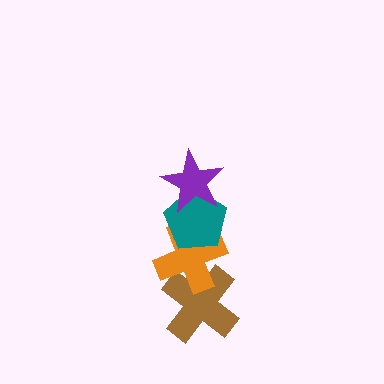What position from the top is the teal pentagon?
The teal pentagon is 2nd from the top.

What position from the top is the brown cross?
The brown cross is 4th from the top.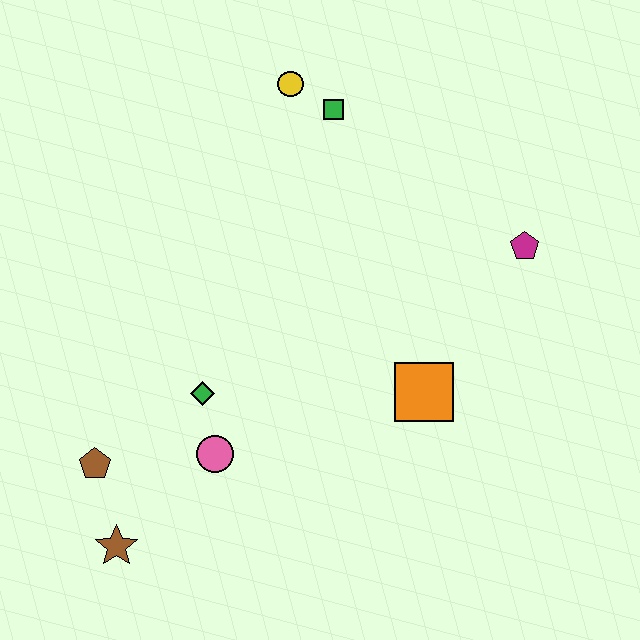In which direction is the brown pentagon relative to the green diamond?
The brown pentagon is to the left of the green diamond.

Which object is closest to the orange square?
The magenta pentagon is closest to the orange square.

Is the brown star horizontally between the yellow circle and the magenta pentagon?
No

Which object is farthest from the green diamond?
The magenta pentagon is farthest from the green diamond.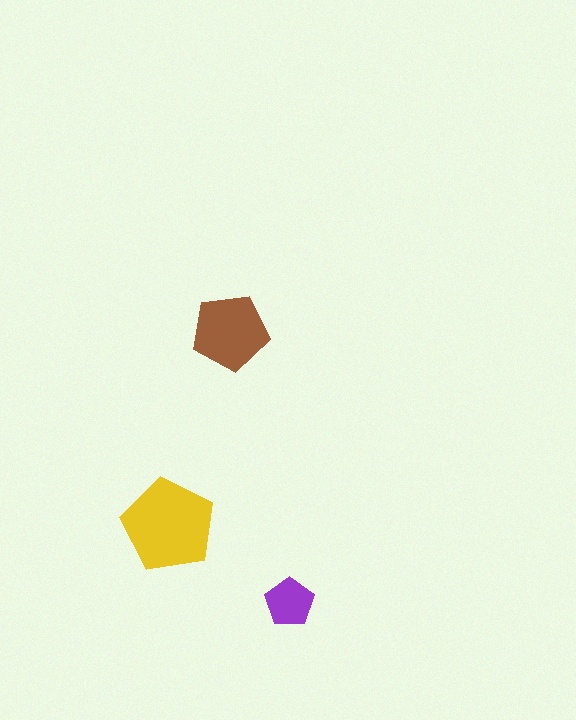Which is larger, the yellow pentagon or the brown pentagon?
The yellow one.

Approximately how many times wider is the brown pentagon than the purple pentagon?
About 1.5 times wider.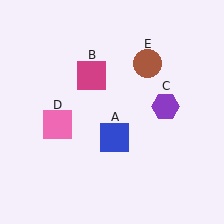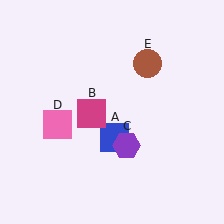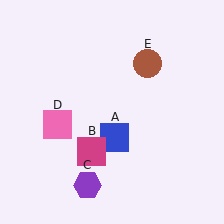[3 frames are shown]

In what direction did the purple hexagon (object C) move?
The purple hexagon (object C) moved down and to the left.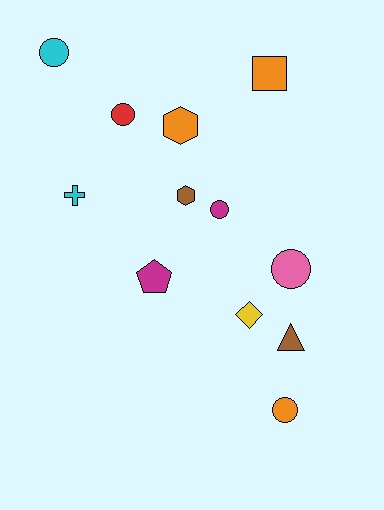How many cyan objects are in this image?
There are 2 cyan objects.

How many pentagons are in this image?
There is 1 pentagon.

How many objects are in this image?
There are 12 objects.